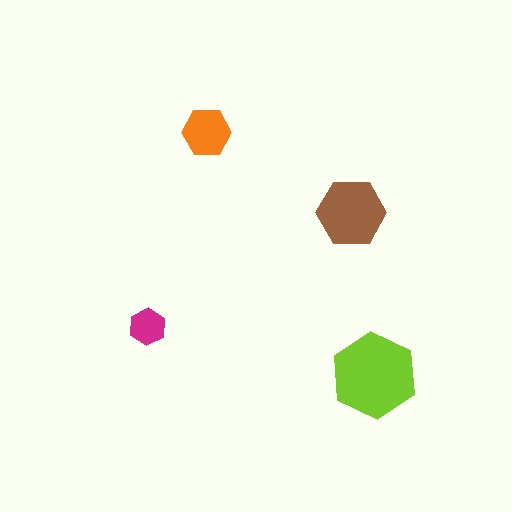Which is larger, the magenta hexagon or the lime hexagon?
The lime one.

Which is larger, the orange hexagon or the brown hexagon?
The brown one.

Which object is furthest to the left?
The magenta hexagon is leftmost.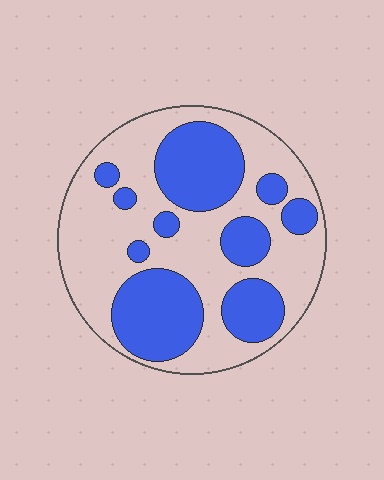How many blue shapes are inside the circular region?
10.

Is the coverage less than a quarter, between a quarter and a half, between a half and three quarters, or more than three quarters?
Between a quarter and a half.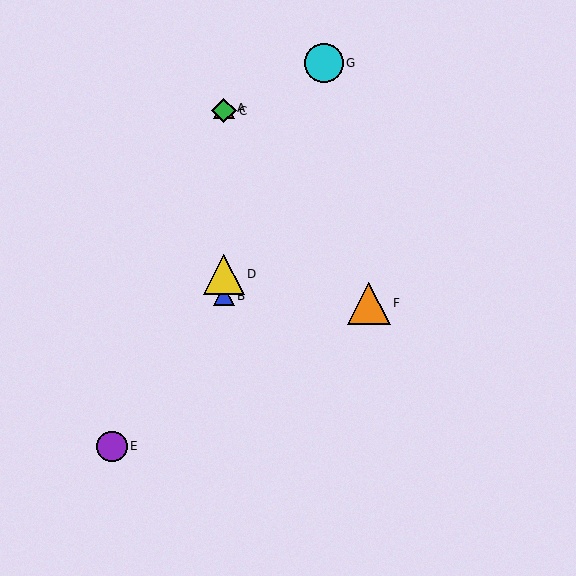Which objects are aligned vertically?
Objects A, B, C, D are aligned vertically.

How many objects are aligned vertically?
4 objects (A, B, C, D) are aligned vertically.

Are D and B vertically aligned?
Yes, both are at x≈224.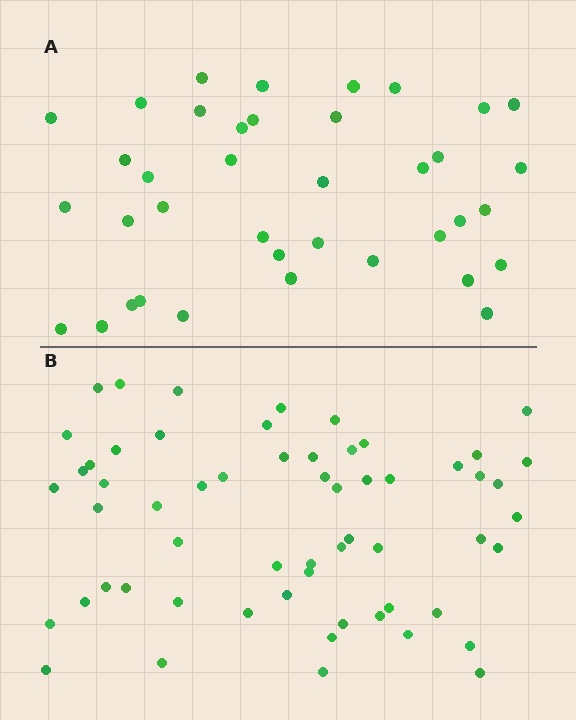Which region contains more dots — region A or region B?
Region B (the bottom region) has more dots.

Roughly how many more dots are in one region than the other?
Region B has approximately 20 more dots than region A.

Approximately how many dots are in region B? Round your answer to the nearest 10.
About 60 dots. (The exact count is 59, which rounds to 60.)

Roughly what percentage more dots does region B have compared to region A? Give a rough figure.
About 55% more.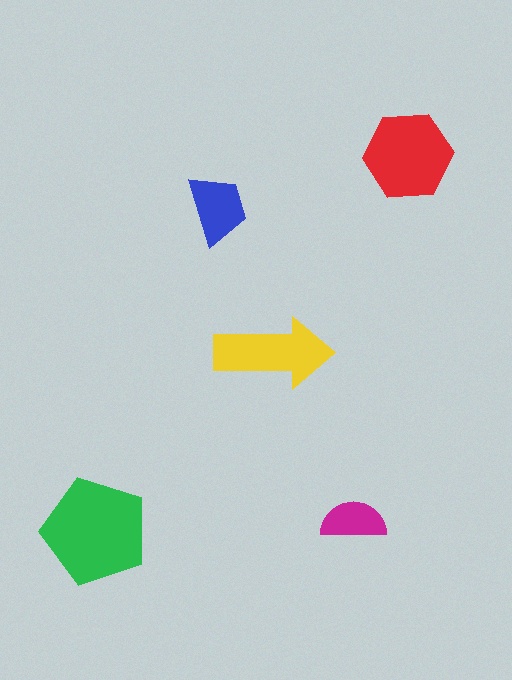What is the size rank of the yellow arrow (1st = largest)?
3rd.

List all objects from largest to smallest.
The green pentagon, the red hexagon, the yellow arrow, the blue trapezoid, the magenta semicircle.